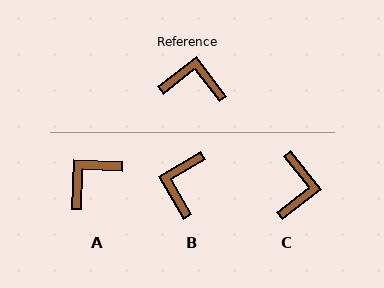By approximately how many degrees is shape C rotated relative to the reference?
Approximately 89 degrees clockwise.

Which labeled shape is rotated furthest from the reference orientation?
C, about 89 degrees away.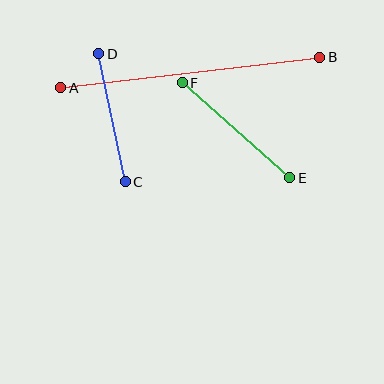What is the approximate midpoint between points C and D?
The midpoint is at approximately (112, 118) pixels.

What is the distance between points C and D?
The distance is approximately 131 pixels.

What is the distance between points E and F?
The distance is approximately 143 pixels.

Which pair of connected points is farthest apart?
Points A and B are farthest apart.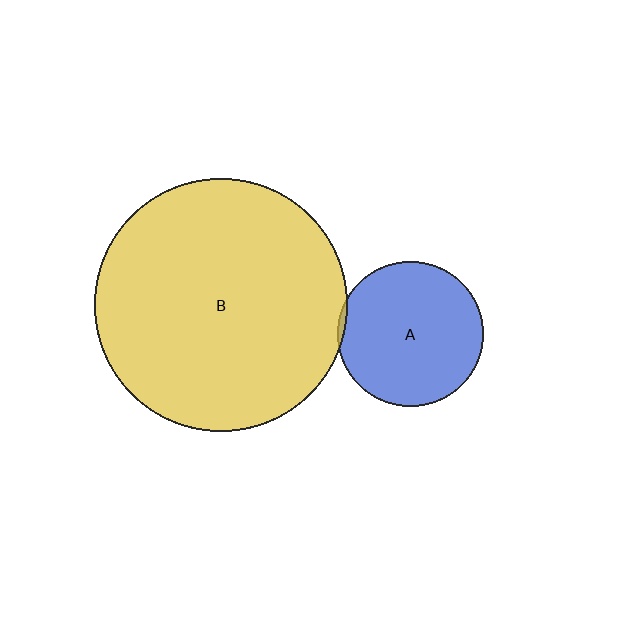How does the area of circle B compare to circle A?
Approximately 3.0 times.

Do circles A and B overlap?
Yes.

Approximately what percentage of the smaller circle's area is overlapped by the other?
Approximately 5%.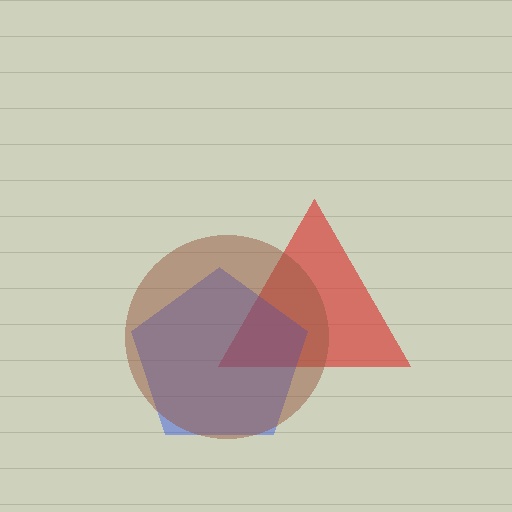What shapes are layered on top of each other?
The layered shapes are: a red triangle, a blue pentagon, a brown circle.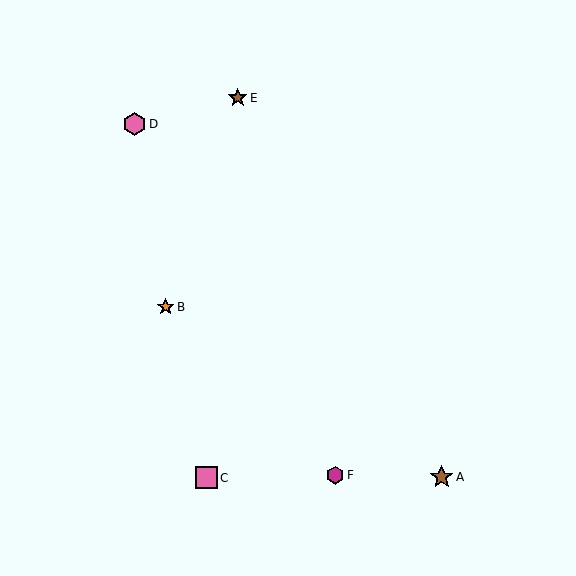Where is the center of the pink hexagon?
The center of the pink hexagon is at (135, 124).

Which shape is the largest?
The brown star (labeled A) is the largest.